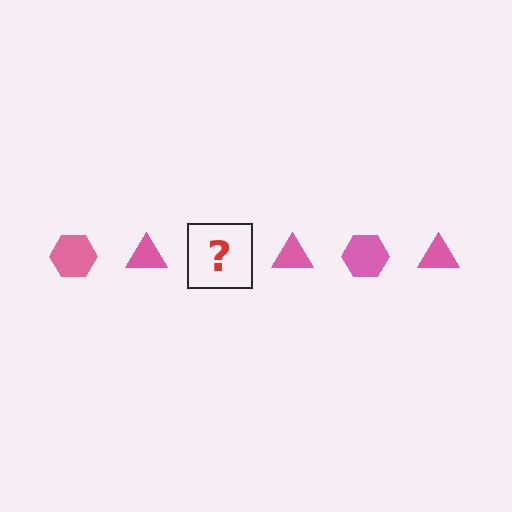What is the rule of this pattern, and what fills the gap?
The rule is that the pattern cycles through hexagon, triangle shapes in pink. The gap should be filled with a pink hexagon.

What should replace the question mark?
The question mark should be replaced with a pink hexagon.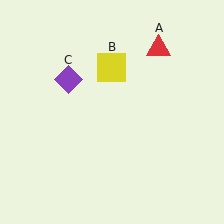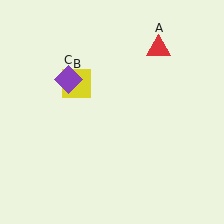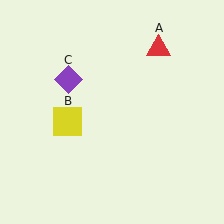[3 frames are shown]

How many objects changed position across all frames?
1 object changed position: yellow square (object B).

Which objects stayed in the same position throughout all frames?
Red triangle (object A) and purple diamond (object C) remained stationary.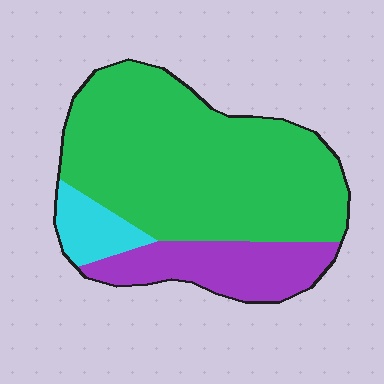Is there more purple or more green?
Green.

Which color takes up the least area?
Cyan, at roughly 10%.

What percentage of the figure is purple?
Purple covers about 20% of the figure.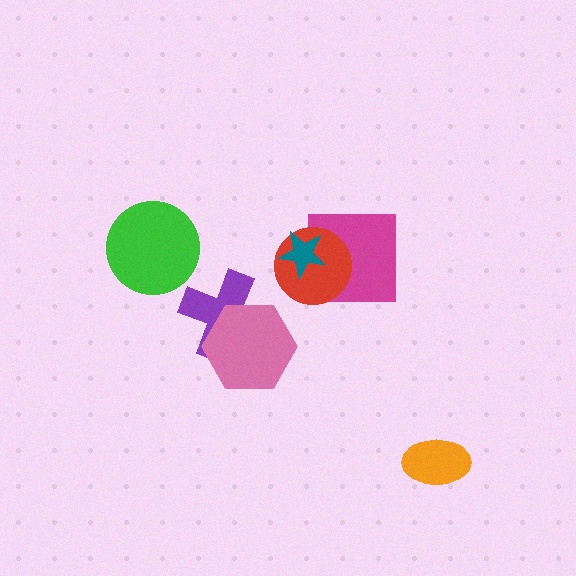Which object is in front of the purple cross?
The pink hexagon is in front of the purple cross.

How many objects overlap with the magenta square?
2 objects overlap with the magenta square.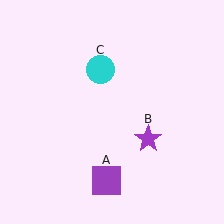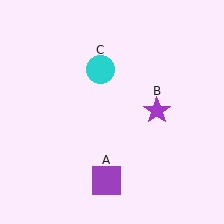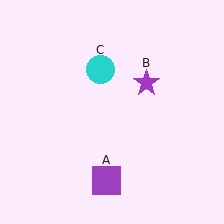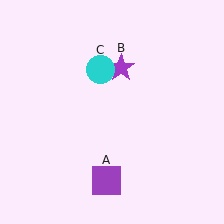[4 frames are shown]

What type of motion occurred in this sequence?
The purple star (object B) rotated counterclockwise around the center of the scene.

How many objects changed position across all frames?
1 object changed position: purple star (object B).